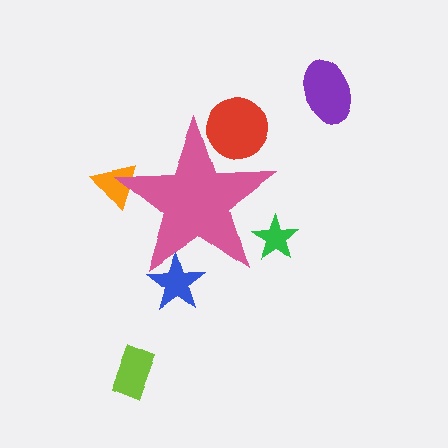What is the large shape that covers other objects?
A pink star.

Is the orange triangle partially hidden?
Yes, the orange triangle is partially hidden behind the pink star.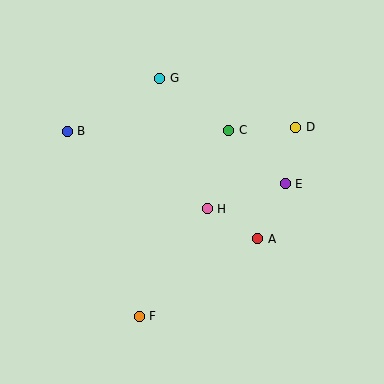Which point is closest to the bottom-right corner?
Point A is closest to the bottom-right corner.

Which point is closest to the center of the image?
Point H at (207, 209) is closest to the center.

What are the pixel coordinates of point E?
Point E is at (285, 184).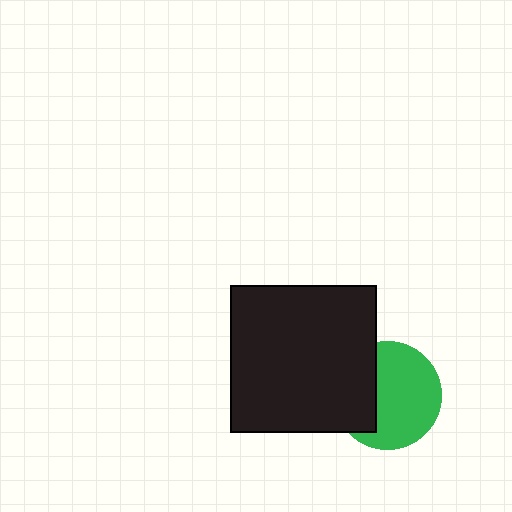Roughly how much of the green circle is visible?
About half of it is visible (roughly 65%).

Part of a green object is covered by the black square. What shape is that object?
It is a circle.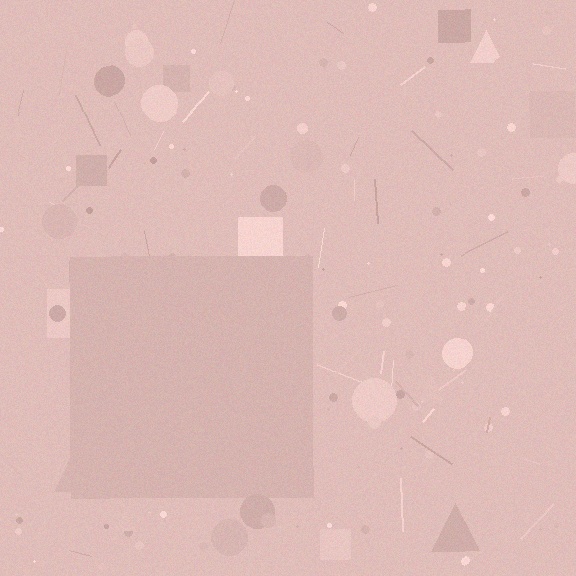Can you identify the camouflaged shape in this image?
The camouflaged shape is a square.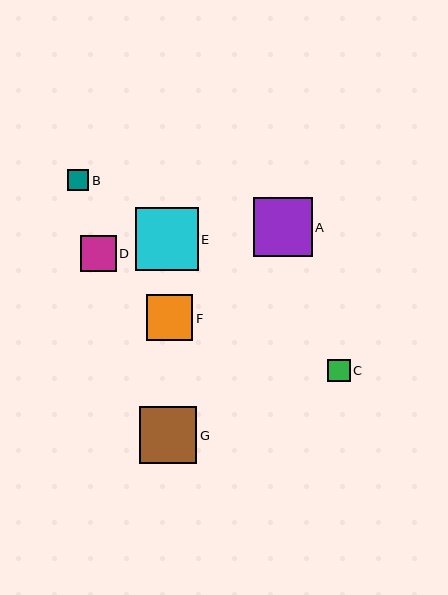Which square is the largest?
Square E is the largest with a size of approximately 63 pixels.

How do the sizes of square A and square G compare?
Square A and square G are approximately the same size.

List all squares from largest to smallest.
From largest to smallest: E, A, G, F, D, C, B.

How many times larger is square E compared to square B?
Square E is approximately 3.0 times the size of square B.